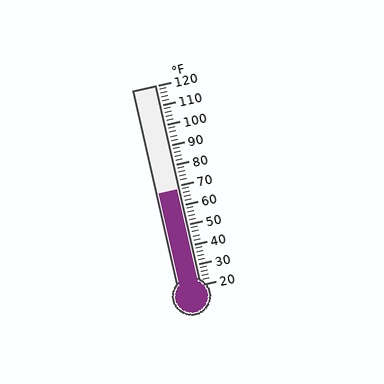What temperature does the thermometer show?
The thermometer shows approximately 68°F.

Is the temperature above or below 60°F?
The temperature is above 60°F.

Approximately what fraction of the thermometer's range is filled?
The thermometer is filled to approximately 50% of its range.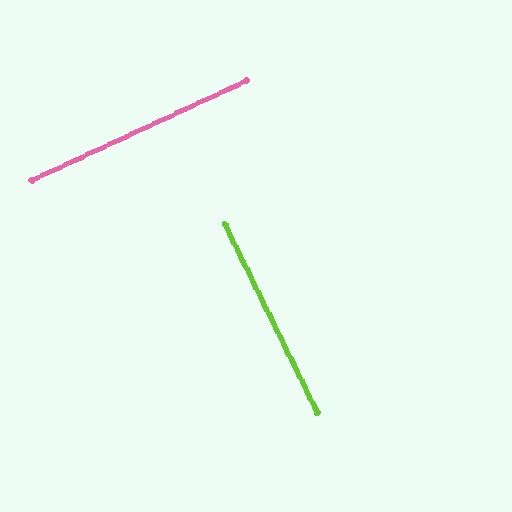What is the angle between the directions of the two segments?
Approximately 89 degrees.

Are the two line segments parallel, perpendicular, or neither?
Perpendicular — they meet at approximately 89°.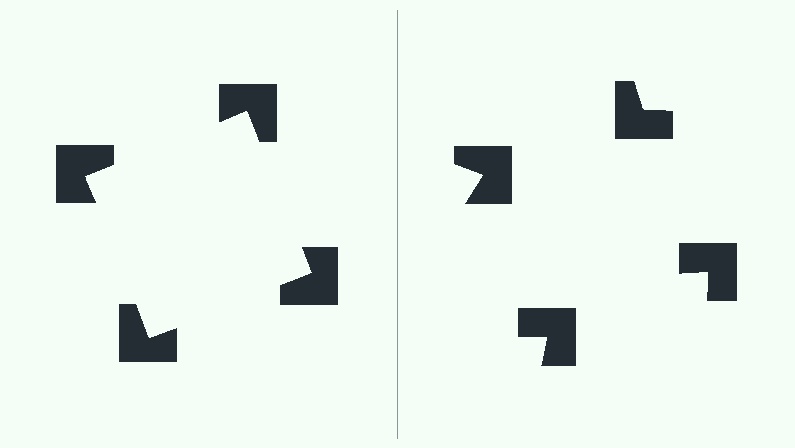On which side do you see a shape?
An illusory square appears on the left side. On the right side the wedge cuts are rotated, so no coherent shape forms.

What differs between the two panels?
The notched squares are positioned identically on both sides; only the wedge orientations differ. On the left they align to a square; on the right they are misaligned.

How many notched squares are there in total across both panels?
8 — 4 on each side.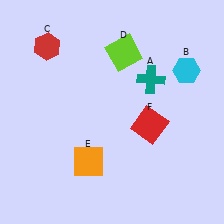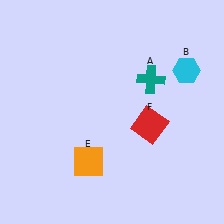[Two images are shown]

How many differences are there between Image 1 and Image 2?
There are 2 differences between the two images.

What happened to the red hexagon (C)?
The red hexagon (C) was removed in Image 2. It was in the top-left area of Image 1.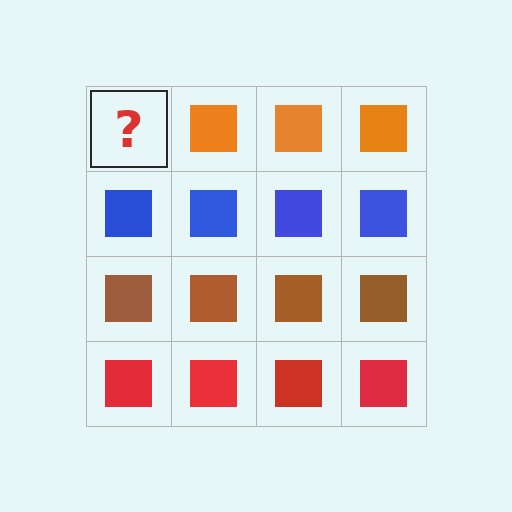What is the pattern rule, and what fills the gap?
The rule is that each row has a consistent color. The gap should be filled with an orange square.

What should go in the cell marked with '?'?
The missing cell should contain an orange square.